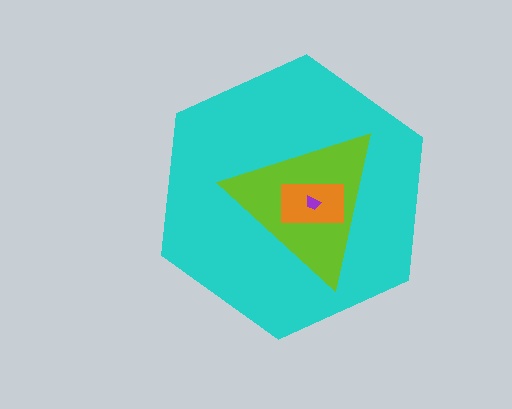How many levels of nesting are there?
4.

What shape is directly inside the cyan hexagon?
The lime triangle.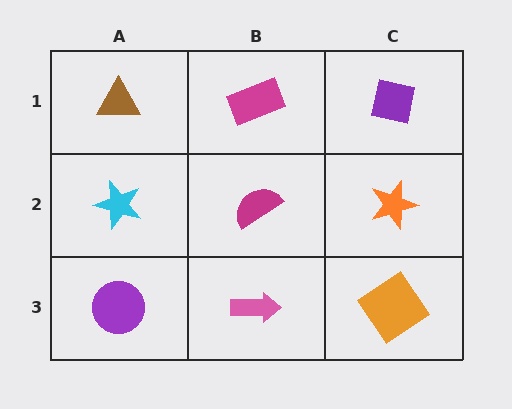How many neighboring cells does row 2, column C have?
3.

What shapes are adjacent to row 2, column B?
A magenta rectangle (row 1, column B), a pink arrow (row 3, column B), a cyan star (row 2, column A), an orange star (row 2, column C).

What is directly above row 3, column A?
A cyan star.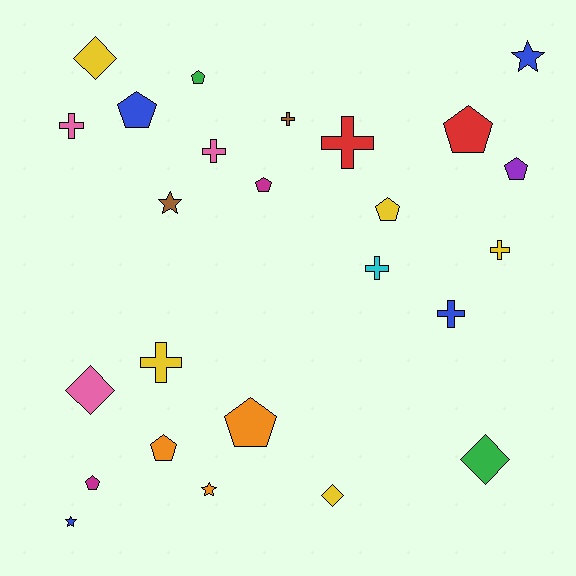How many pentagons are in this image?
There are 9 pentagons.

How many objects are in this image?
There are 25 objects.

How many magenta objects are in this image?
There are 2 magenta objects.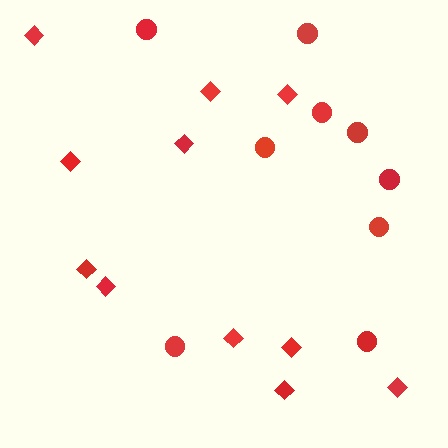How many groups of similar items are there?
There are 2 groups: one group of circles (9) and one group of diamonds (11).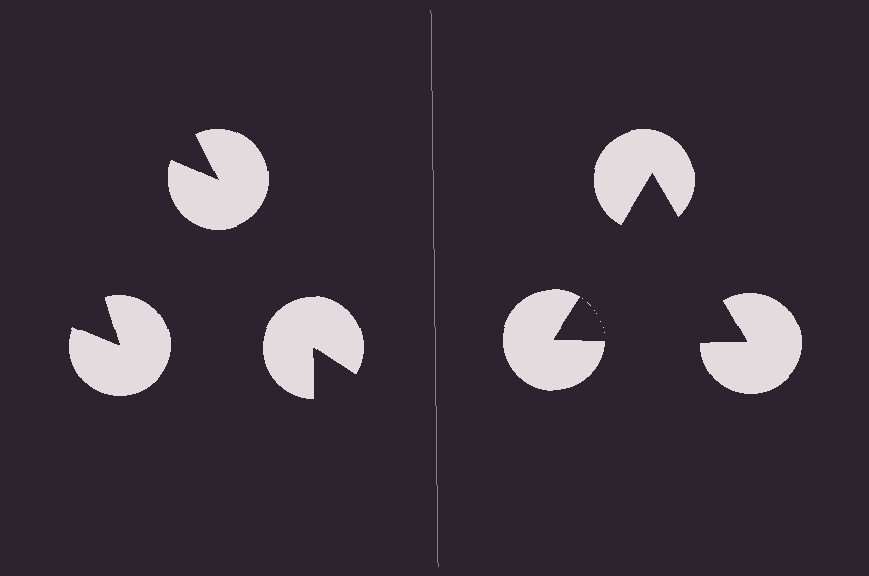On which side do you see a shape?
An illusory triangle appears on the right side. On the left side the wedge cuts are rotated, so no coherent shape forms.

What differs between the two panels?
The pac-man discs are positioned identically on both sides; only the wedge orientations differ. On the right they align to a triangle; on the left they are misaligned.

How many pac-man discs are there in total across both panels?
6 — 3 on each side.